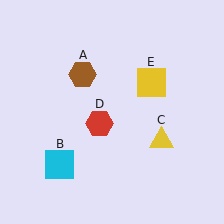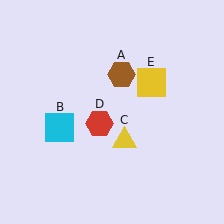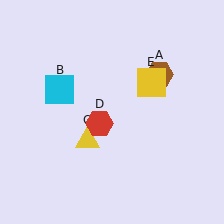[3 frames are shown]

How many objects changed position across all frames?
3 objects changed position: brown hexagon (object A), cyan square (object B), yellow triangle (object C).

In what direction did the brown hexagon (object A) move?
The brown hexagon (object A) moved right.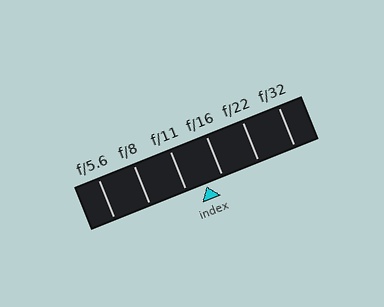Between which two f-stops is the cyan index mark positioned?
The index mark is between f/11 and f/16.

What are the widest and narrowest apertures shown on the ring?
The widest aperture shown is f/5.6 and the narrowest is f/32.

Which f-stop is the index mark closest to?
The index mark is closest to f/16.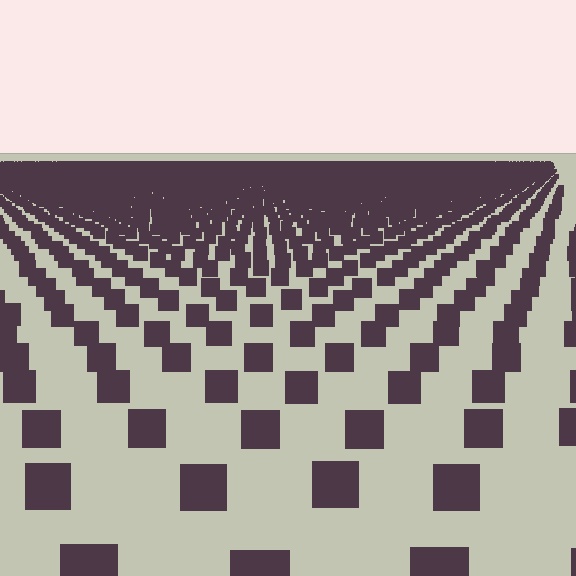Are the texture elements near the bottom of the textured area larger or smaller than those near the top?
Larger. Near the bottom, elements are closer to the viewer and appear at a bigger on-screen size.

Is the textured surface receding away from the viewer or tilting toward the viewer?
The surface is receding away from the viewer. Texture elements get smaller and denser toward the top.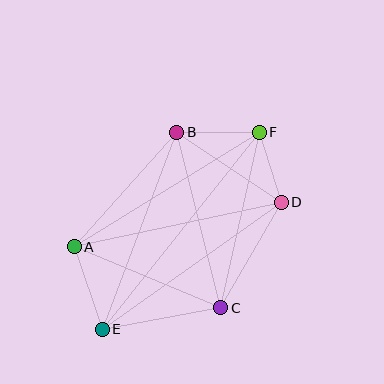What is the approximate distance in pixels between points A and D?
The distance between A and D is approximately 211 pixels.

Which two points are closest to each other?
Points D and F are closest to each other.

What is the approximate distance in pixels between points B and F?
The distance between B and F is approximately 83 pixels.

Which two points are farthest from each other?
Points E and F are farthest from each other.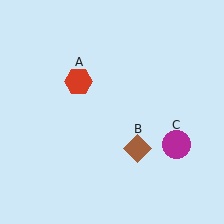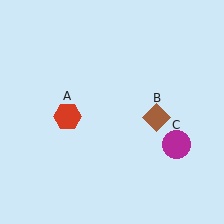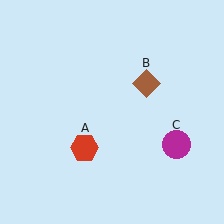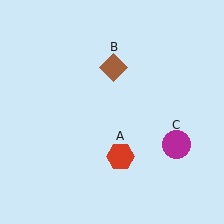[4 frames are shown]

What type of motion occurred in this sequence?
The red hexagon (object A), brown diamond (object B) rotated counterclockwise around the center of the scene.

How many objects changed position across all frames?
2 objects changed position: red hexagon (object A), brown diamond (object B).